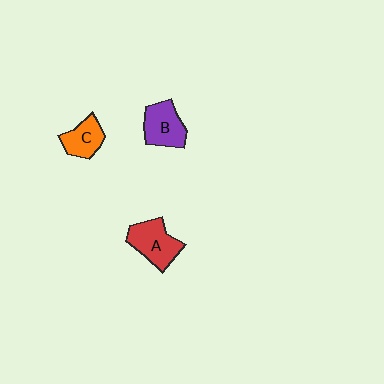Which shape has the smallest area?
Shape C (orange).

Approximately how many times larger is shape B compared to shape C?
Approximately 1.3 times.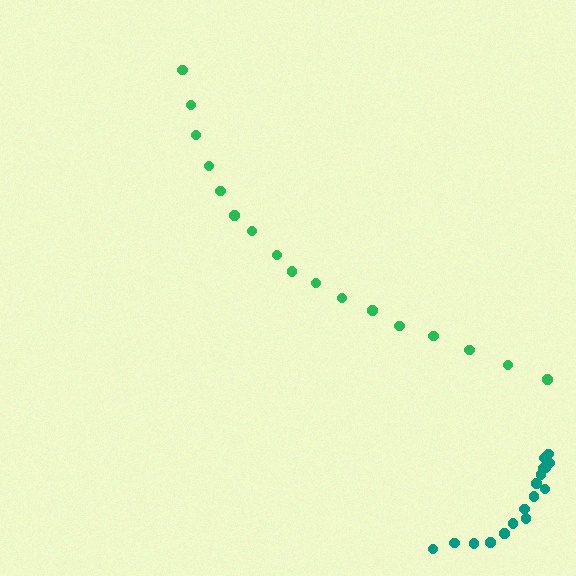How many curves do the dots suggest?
There are 2 distinct paths.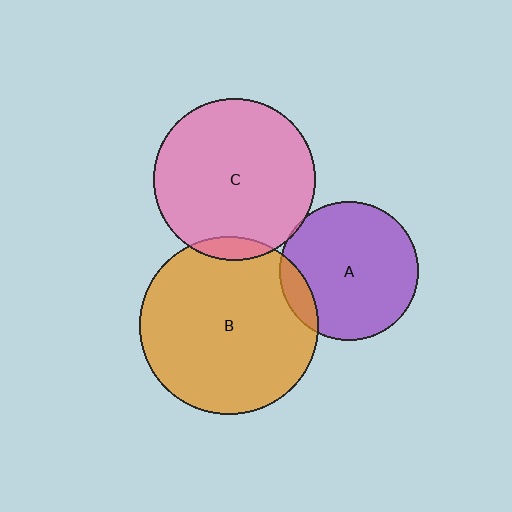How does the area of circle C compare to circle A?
Approximately 1.4 times.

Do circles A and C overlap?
Yes.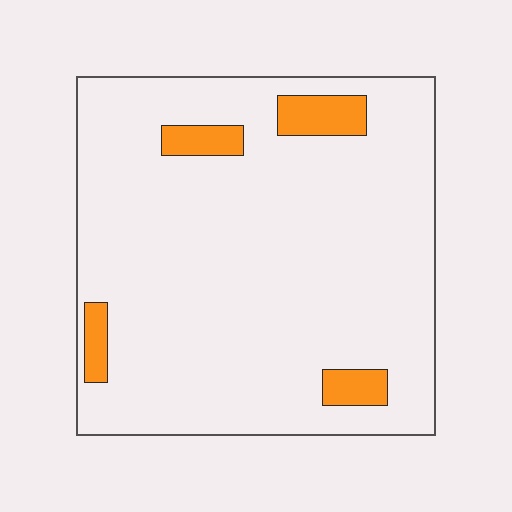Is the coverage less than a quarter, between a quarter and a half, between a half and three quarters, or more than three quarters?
Less than a quarter.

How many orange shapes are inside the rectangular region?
4.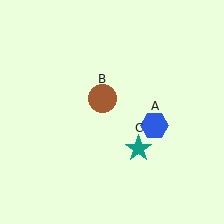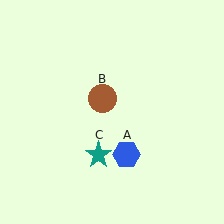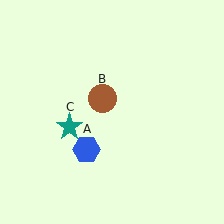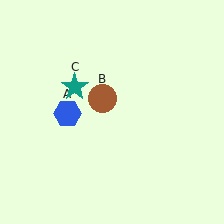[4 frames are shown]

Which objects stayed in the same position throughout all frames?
Brown circle (object B) remained stationary.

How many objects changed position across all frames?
2 objects changed position: blue hexagon (object A), teal star (object C).